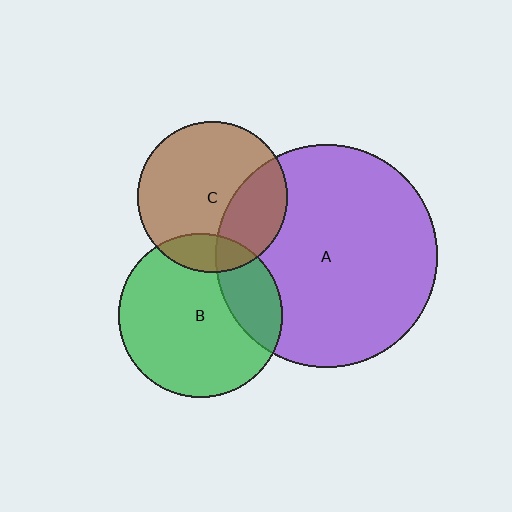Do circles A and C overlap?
Yes.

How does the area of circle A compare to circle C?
Approximately 2.2 times.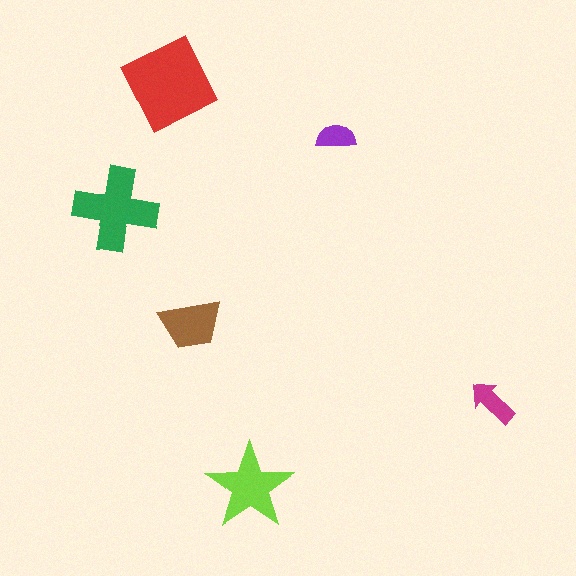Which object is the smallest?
The purple semicircle.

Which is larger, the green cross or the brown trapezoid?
The green cross.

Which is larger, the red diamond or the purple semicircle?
The red diamond.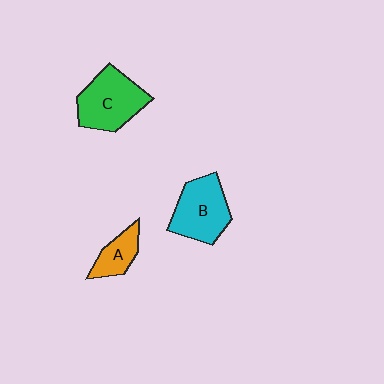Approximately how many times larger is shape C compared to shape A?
Approximately 2.0 times.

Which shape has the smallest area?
Shape A (orange).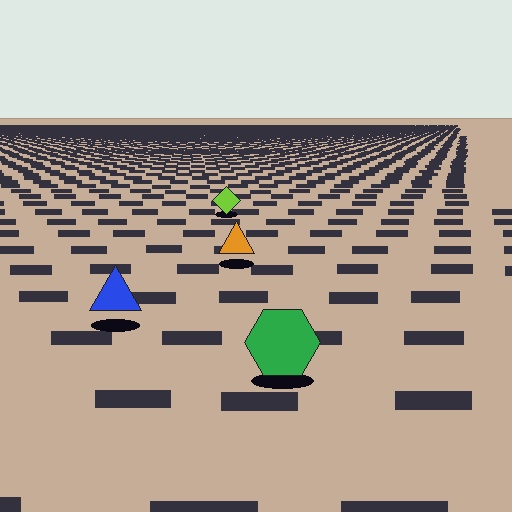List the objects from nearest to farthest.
From nearest to farthest: the green hexagon, the blue triangle, the orange triangle, the lime diamond.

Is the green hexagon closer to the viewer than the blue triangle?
Yes. The green hexagon is closer — you can tell from the texture gradient: the ground texture is coarser near it.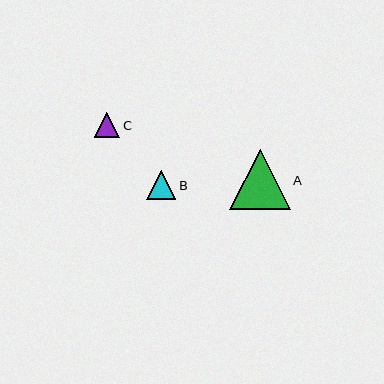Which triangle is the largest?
Triangle A is the largest with a size of approximately 60 pixels.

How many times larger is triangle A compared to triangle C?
Triangle A is approximately 2.3 times the size of triangle C.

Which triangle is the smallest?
Triangle C is the smallest with a size of approximately 26 pixels.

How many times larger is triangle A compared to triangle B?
Triangle A is approximately 2.1 times the size of triangle B.